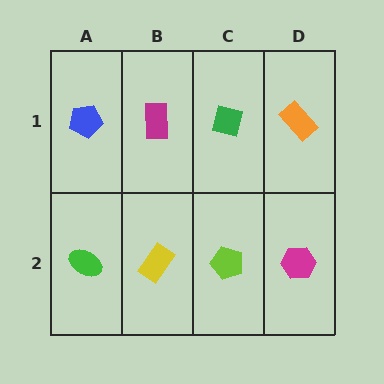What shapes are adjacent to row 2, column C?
A green square (row 1, column C), a yellow rectangle (row 2, column B), a magenta hexagon (row 2, column D).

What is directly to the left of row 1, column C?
A magenta rectangle.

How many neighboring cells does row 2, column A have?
2.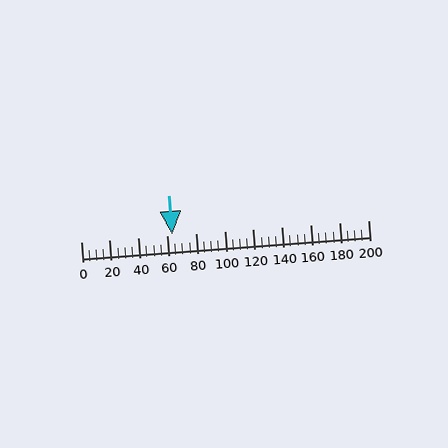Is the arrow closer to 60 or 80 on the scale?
The arrow is closer to 60.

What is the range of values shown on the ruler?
The ruler shows values from 0 to 200.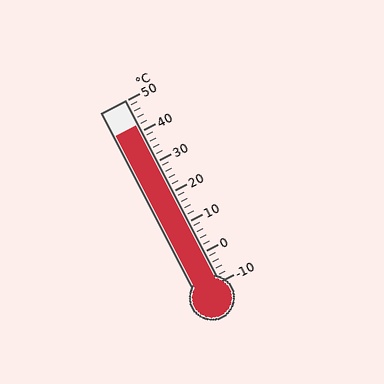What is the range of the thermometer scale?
The thermometer scale ranges from -10°C to 50°C.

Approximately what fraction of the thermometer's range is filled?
The thermometer is filled to approximately 85% of its range.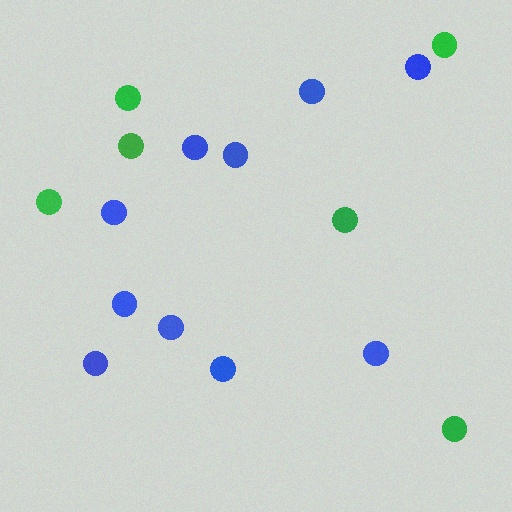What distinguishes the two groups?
There are 2 groups: one group of blue circles (10) and one group of green circles (6).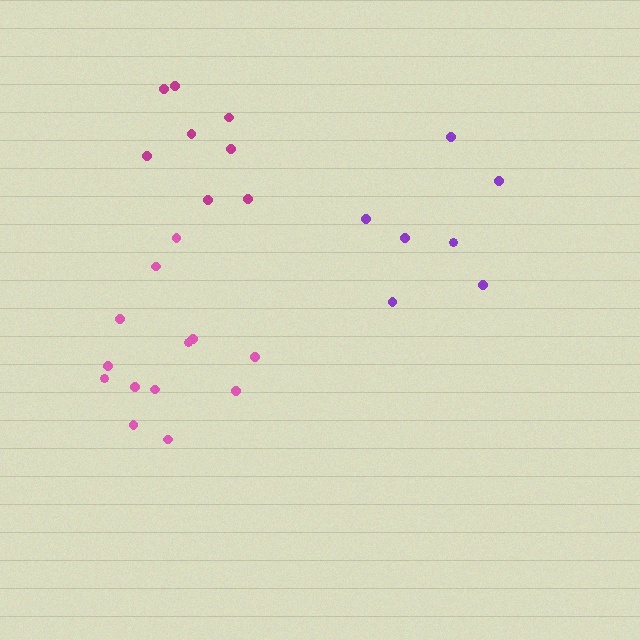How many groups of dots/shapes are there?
There are 3 groups.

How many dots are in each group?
Group 1: 7 dots, Group 2: 13 dots, Group 3: 8 dots (28 total).